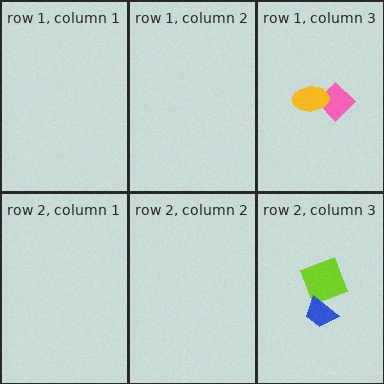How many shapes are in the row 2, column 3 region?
2.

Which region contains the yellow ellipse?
The row 1, column 3 region.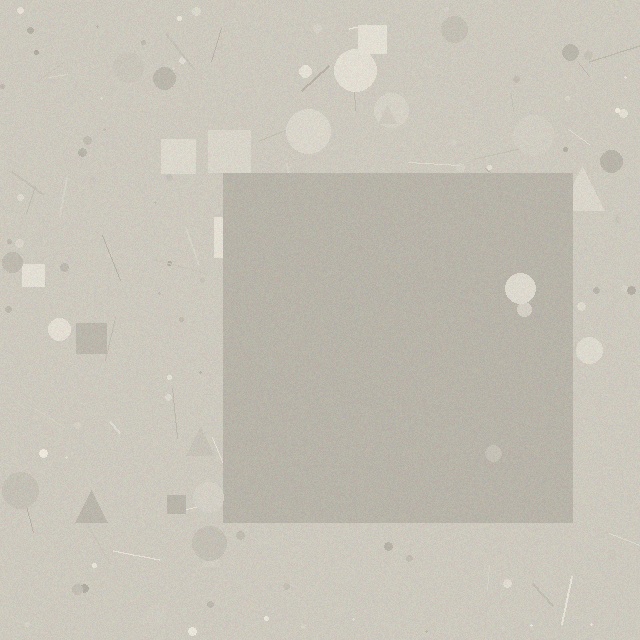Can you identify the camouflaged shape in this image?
The camouflaged shape is a square.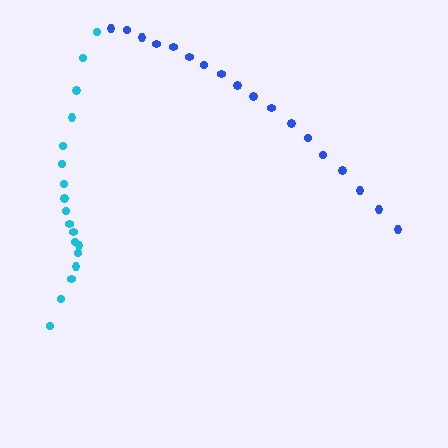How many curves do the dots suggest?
There are 2 distinct paths.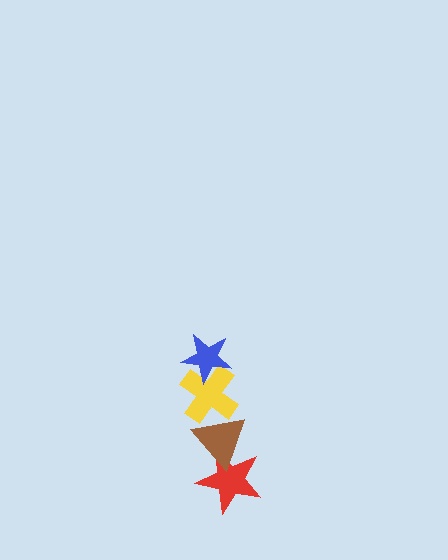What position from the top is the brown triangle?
The brown triangle is 3rd from the top.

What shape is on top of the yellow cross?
The blue star is on top of the yellow cross.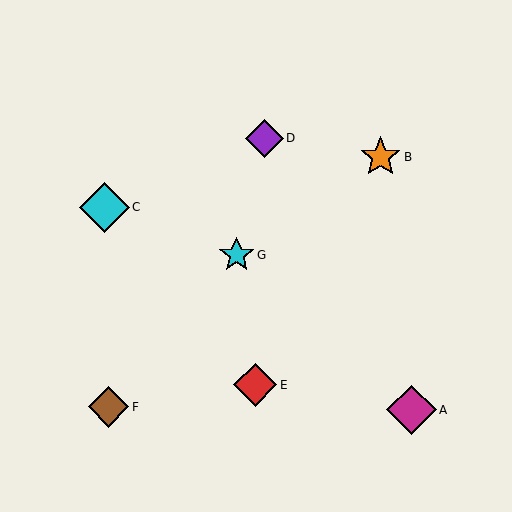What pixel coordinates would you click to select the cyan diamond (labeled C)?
Click at (105, 207) to select the cyan diamond C.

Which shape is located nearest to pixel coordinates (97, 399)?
The brown diamond (labeled F) at (109, 407) is nearest to that location.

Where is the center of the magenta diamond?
The center of the magenta diamond is at (411, 410).